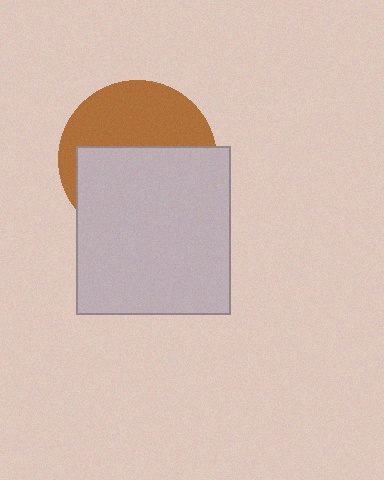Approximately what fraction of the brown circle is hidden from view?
Roughly 57% of the brown circle is hidden behind the light gray rectangle.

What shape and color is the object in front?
The object in front is a light gray rectangle.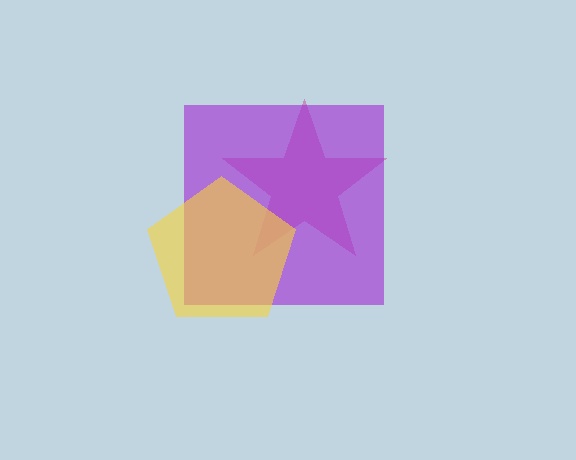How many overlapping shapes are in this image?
There are 3 overlapping shapes in the image.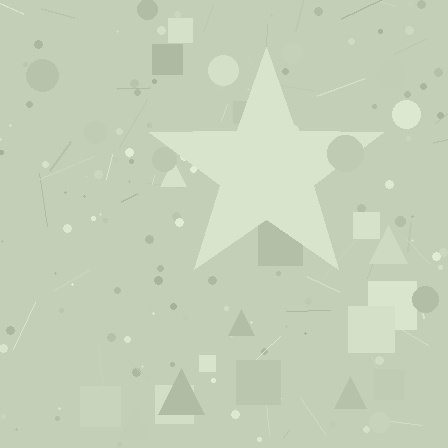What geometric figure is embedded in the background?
A star is embedded in the background.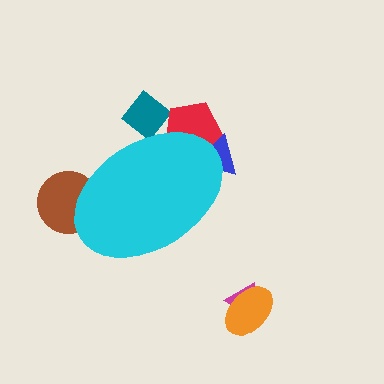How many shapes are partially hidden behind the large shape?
4 shapes are partially hidden.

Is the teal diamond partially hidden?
Yes, the teal diamond is partially hidden behind the cyan ellipse.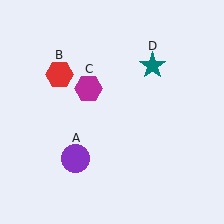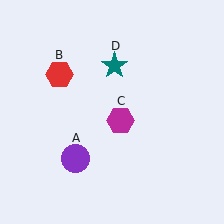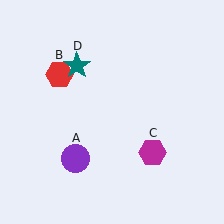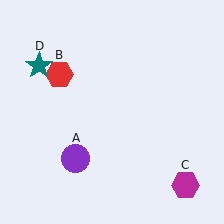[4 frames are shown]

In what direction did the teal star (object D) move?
The teal star (object D) moved left.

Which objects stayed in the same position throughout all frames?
Purple circle (object A) and red hexagon (object B) remained stationary.